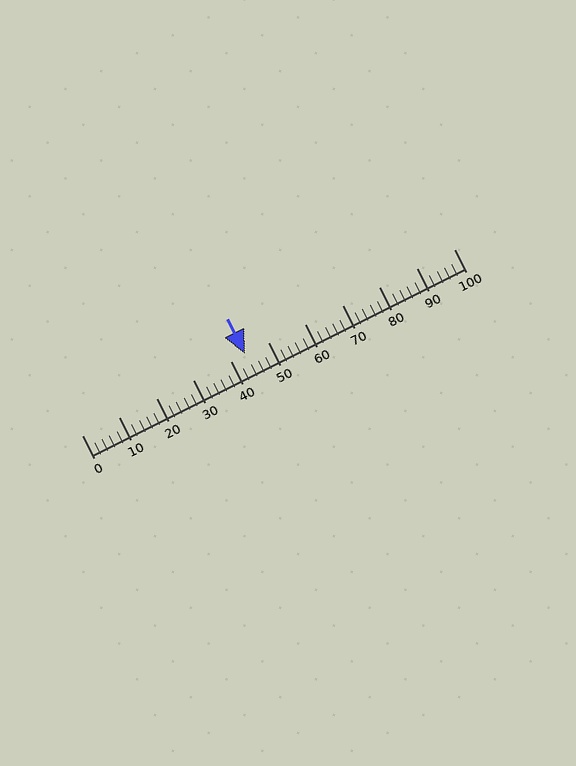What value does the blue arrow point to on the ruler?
The blue arrow points to approximately 44.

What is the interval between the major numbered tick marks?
The major tick marks are spaced 10 units apart.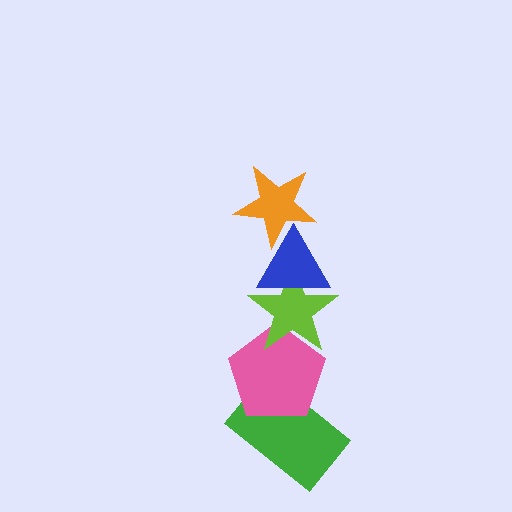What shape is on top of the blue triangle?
The orange star is on top of the blue triangle.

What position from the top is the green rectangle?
The green rectangle is 5th from the top.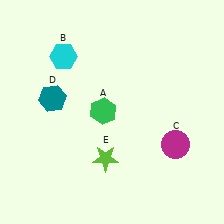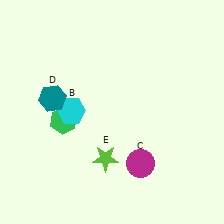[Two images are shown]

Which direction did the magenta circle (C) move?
The magenta circle (C) moved left.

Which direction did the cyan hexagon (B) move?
The cyan hexagon (B) moved down.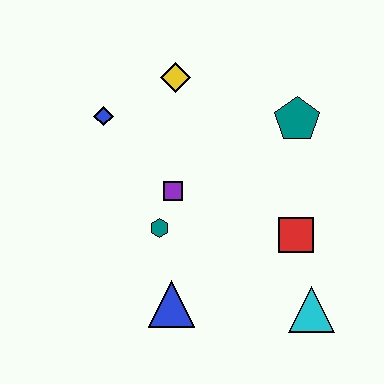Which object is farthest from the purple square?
The cyan triangle is farthest from the purple square.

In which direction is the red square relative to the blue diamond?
The red square is to the right of the blue diamond.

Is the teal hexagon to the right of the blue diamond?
Yes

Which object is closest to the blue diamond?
The yellow diamond is closest to the blue diamond.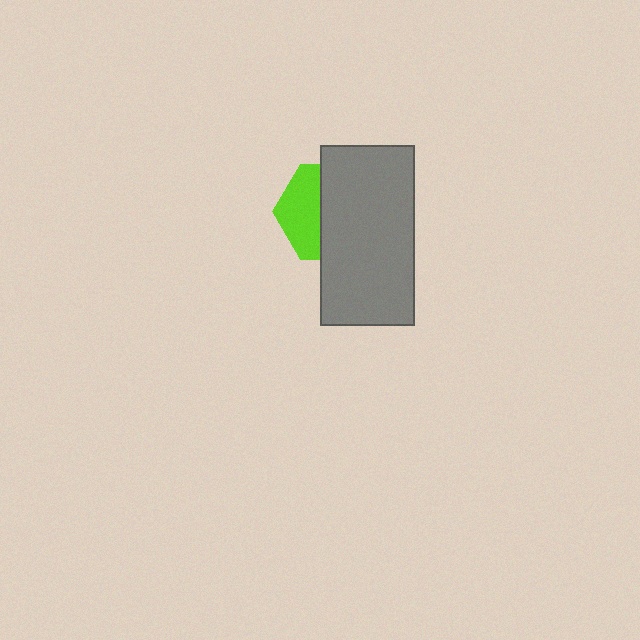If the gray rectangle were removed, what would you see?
You would see the complete lime hexagon.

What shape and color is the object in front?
The object in front is a gray rectangle.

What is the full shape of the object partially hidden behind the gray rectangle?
The partially hidden object is a lime hexagon.